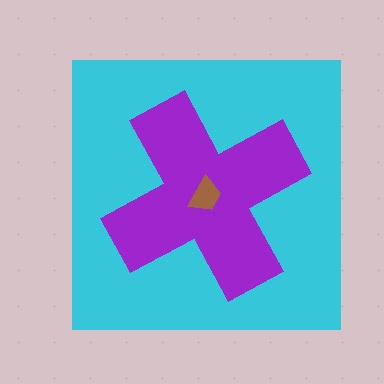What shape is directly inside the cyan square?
The purple cross.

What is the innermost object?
The brown trapezoid.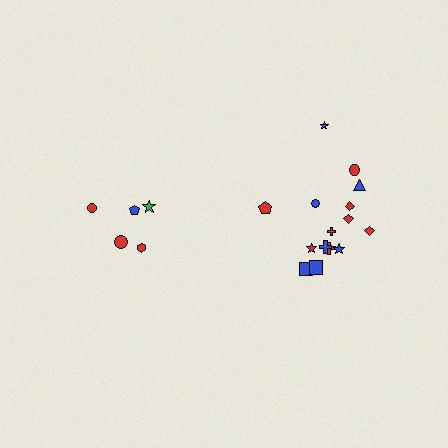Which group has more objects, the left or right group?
The right group.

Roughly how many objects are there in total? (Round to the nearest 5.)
Roughly 20 objects in total.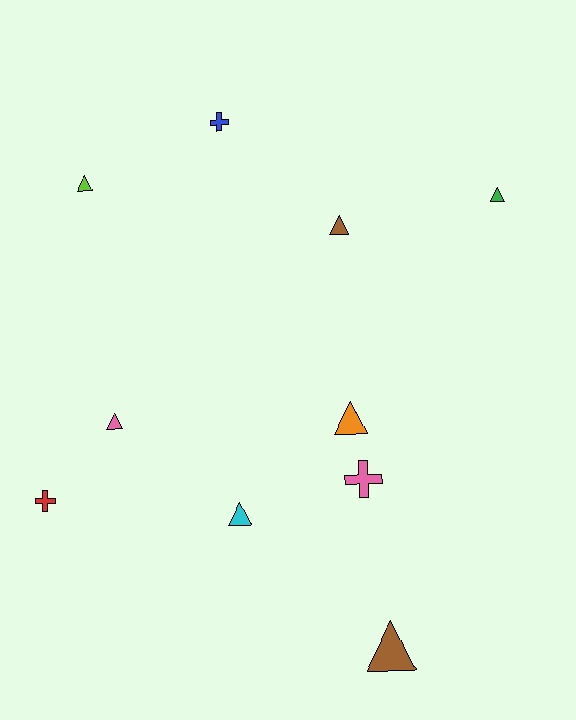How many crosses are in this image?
There are 3 crosses.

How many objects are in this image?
There are 10 objects.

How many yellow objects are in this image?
There are no yellow objects.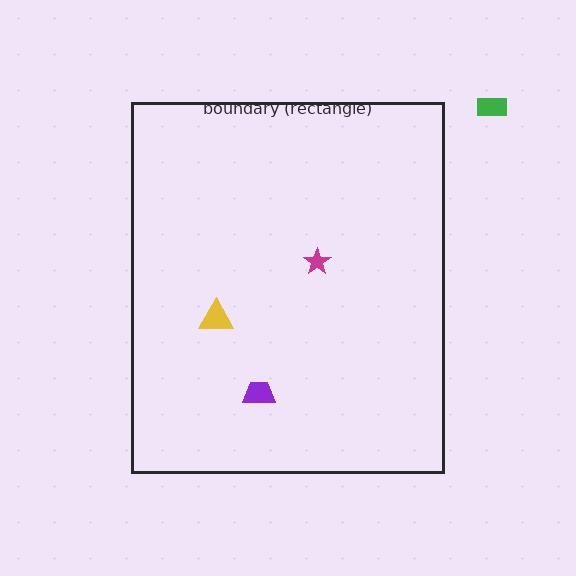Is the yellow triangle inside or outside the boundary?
Inside.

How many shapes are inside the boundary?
3 inside, 1 outside.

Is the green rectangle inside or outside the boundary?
Outside.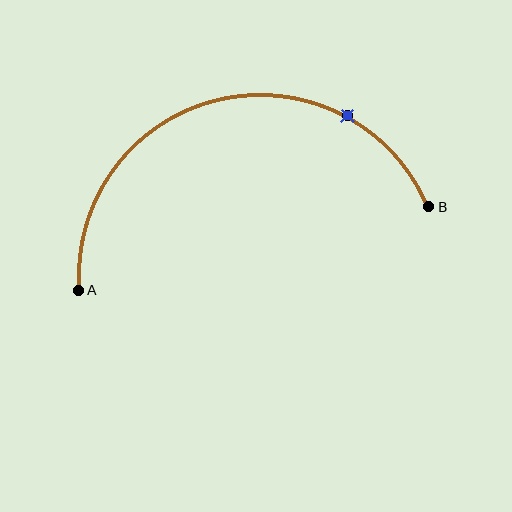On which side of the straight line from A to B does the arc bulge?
The arc bulges above the straight line connecting A and B.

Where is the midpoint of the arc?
The arc midpoint is the point on the curve farthest from the straight line joining A and B. It sits above that line.